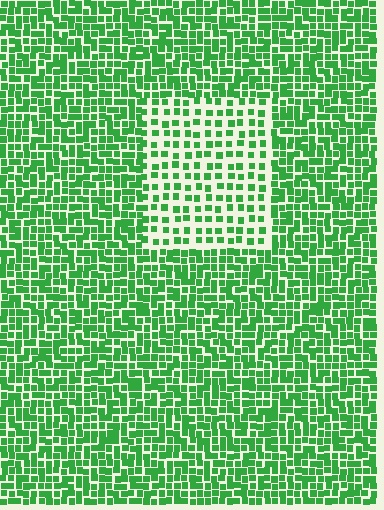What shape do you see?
I see a rectangle.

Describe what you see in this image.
The image contains small green elements arranged at two different densities. A rectangle-shaped region is visible where the elements are less densely packed than the surrounding area.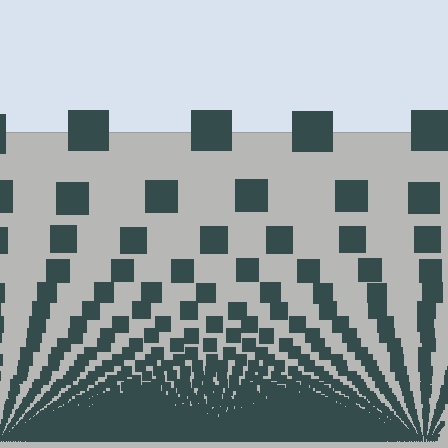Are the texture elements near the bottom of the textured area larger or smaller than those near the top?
Smaller. The gradient is inverted — elements near the bottom are smaller and denser.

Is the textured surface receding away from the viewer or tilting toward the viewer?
The surface appears to tilt toward the viewer. Texture elements get larger and sparser toward the top.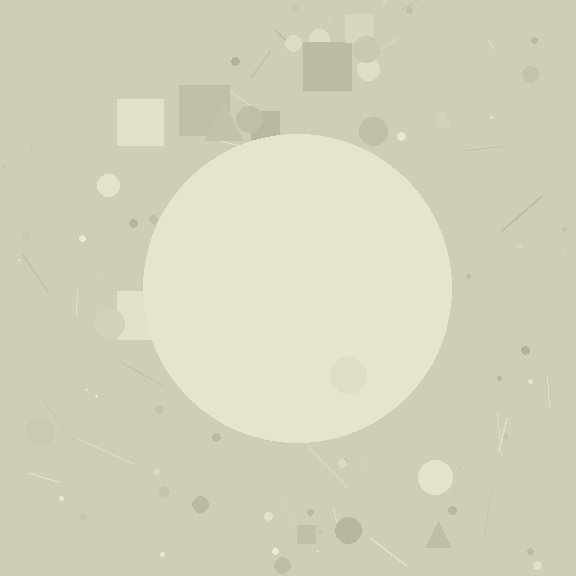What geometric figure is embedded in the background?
A circle is embedded in the background.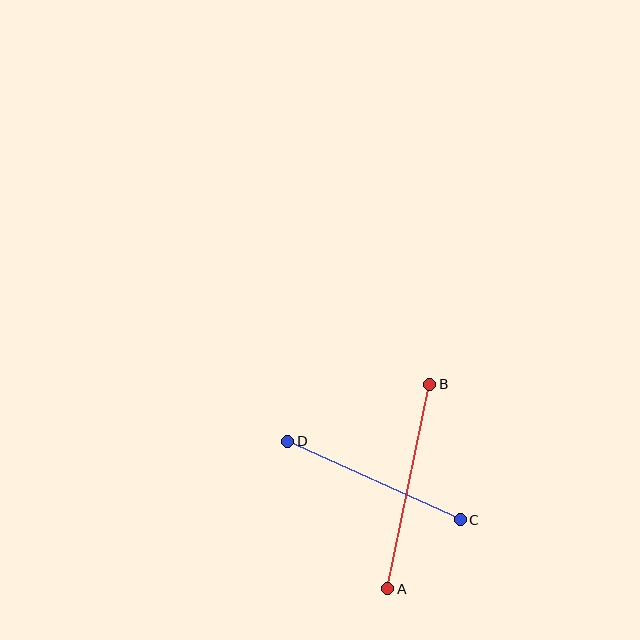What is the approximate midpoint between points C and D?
The midpoint is at approximately (374, 480) pixels.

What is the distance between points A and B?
The distance is approximately 209 pixels.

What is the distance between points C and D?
The distance is approximately 189 pixels.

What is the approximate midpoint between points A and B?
The midpoint is at approximately (409, 487) pixels.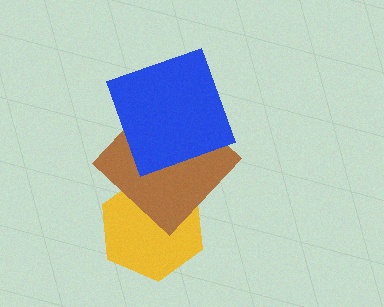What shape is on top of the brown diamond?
The blue square is on top of the brown diamond.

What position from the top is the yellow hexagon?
The yellow hexagon is 3rd from the top.